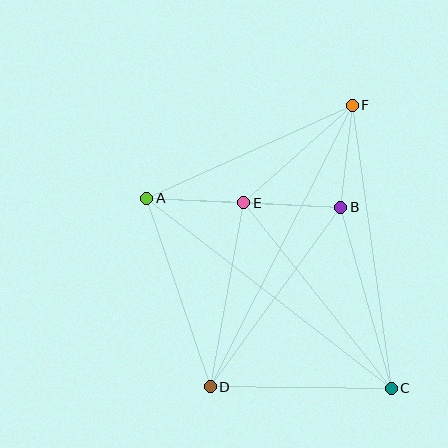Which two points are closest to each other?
Points B and E are closest to each other.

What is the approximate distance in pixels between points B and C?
The distance between B and C is approximately 188 pixels.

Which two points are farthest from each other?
Points D and F are farthest from each other.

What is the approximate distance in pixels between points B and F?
The distance between B and F is approximately 103 pixels.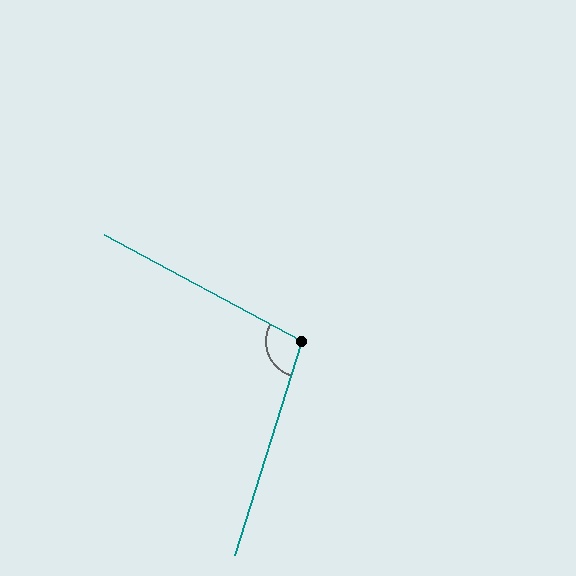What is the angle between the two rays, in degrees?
Approximately 101 degrees.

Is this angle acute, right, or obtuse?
It is obtuse.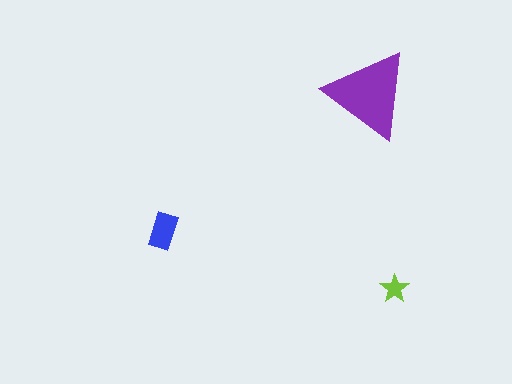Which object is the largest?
The purple triangle.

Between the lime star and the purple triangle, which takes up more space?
The purple triangle.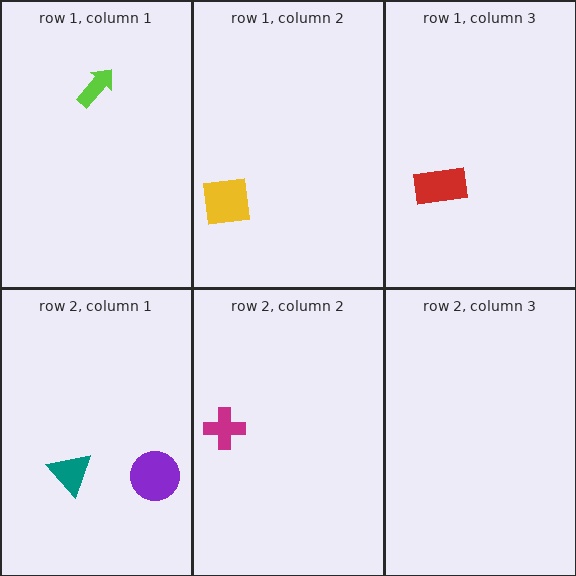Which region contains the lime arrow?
The row 1, column 1 region.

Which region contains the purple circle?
The row 2, column 1 region.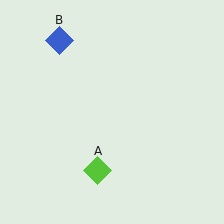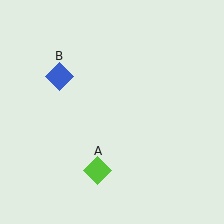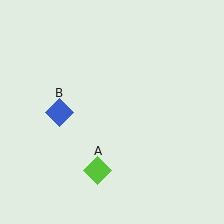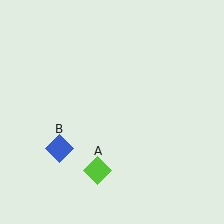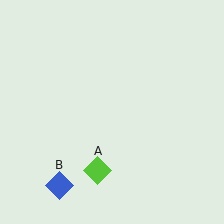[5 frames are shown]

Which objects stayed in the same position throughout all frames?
Lime diamond (object A) remained stationary.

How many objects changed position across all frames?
1 object changed position: blue diamond (object B).